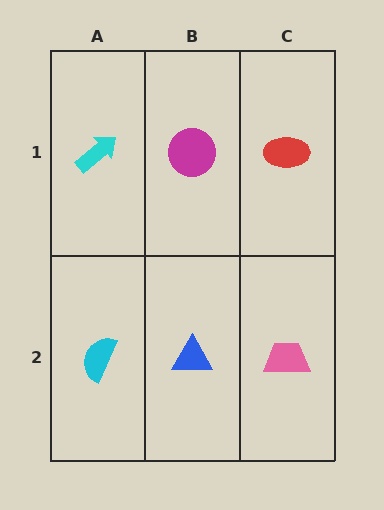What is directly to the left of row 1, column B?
A cyan arrow.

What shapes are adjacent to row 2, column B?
A magenta circle (row 1, column B), a cyan semicircle (row 2, column A), a pink trapezoid (row 2, column C).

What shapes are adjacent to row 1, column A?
A cyan semicircle (row 2, column A), a magenta circle (row 1, column B).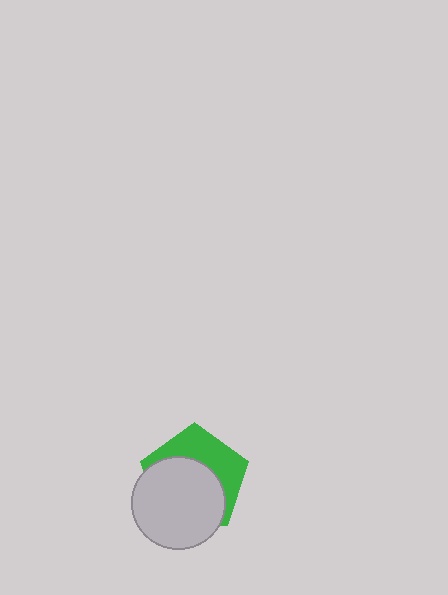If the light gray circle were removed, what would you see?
You would see the complete green pentagon.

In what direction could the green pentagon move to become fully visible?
The green pentagon could move up. That would shift it out from behind the light gray circle entirely.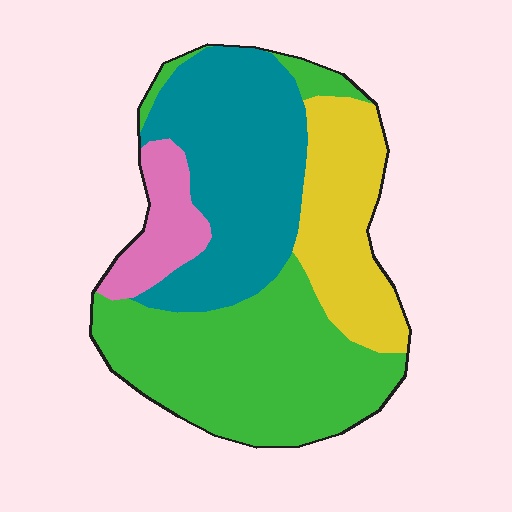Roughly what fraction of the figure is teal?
Teal takes up about one third (1/3) of the figure.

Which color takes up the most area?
Green, at roughly 40%.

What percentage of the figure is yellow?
Yellow takes up between a sixth and a third of the figure.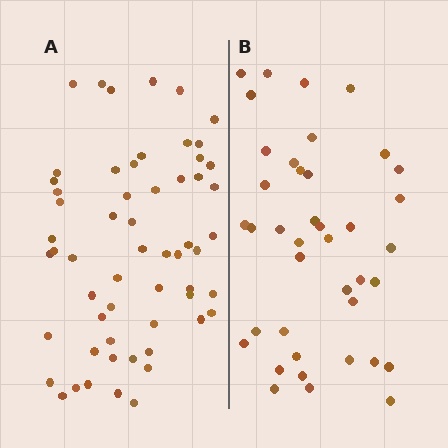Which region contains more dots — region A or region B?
Region A (the left region) has more dots.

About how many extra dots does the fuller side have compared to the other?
Region A has approximately 20 more dots than region B.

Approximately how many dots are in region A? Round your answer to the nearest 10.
About 60 dots. (The exact count is 58, which rounds to 60.)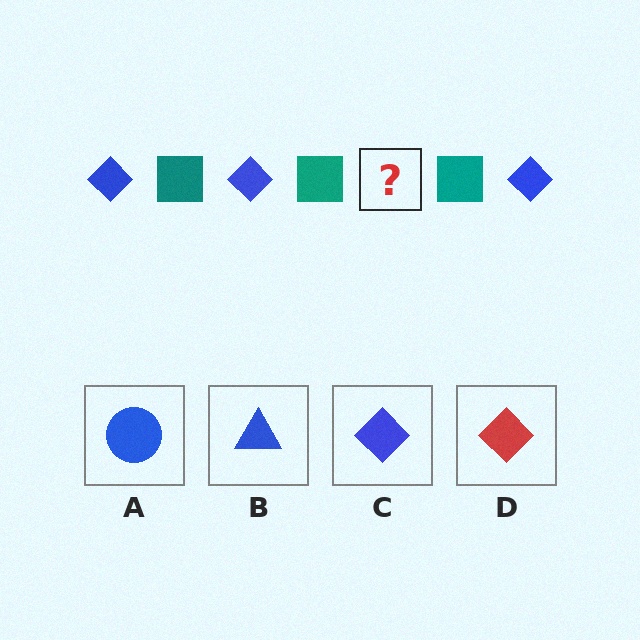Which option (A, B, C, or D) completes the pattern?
C.